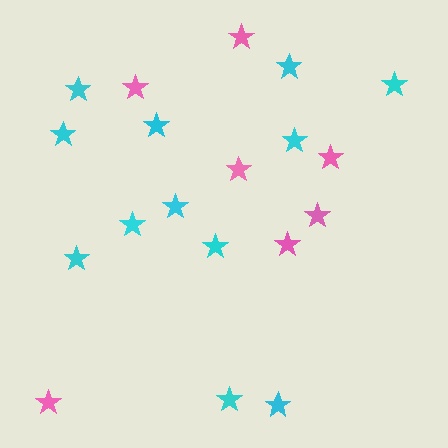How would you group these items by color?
There are 2 groups: one group of pink stars (7) and one group of cyan stars (12).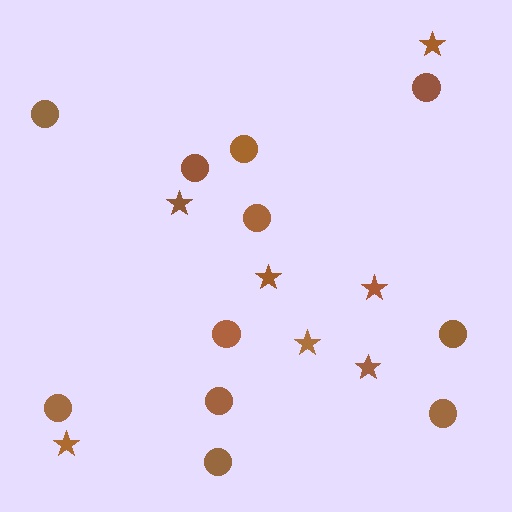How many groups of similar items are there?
There are 2 groups: one group of stars (7) and one group of circles (11).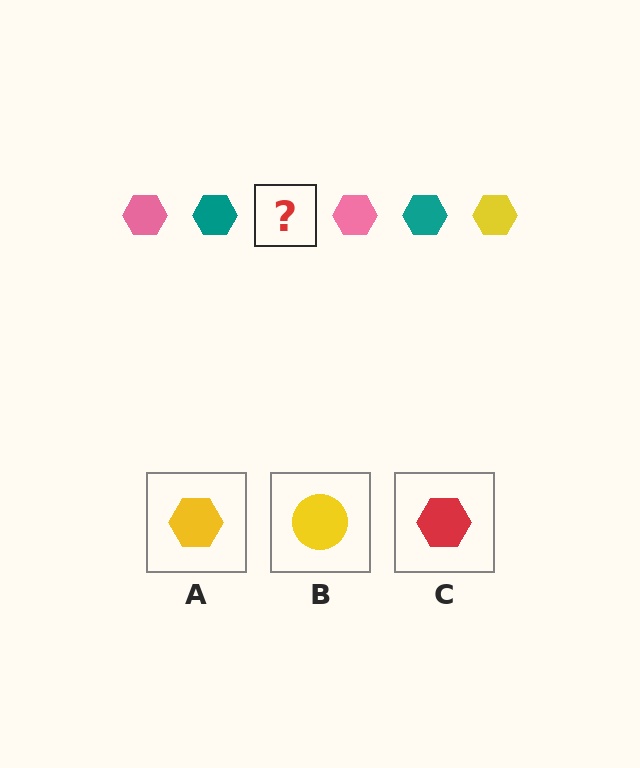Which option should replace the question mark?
Option A.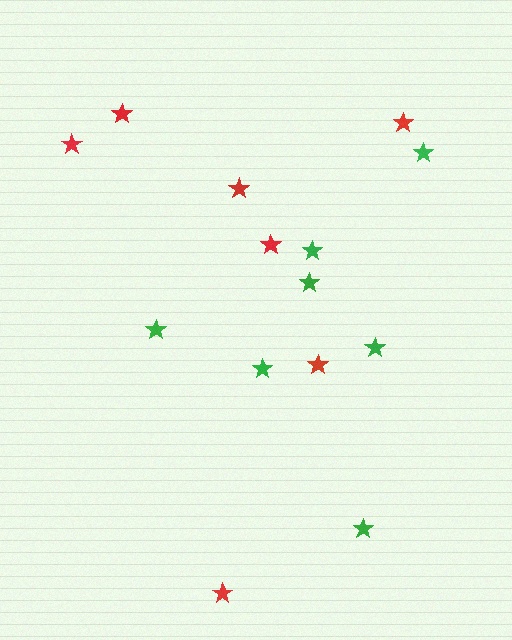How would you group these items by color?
There are 2 groups: one group of red stars (7) and one group of green stars (7).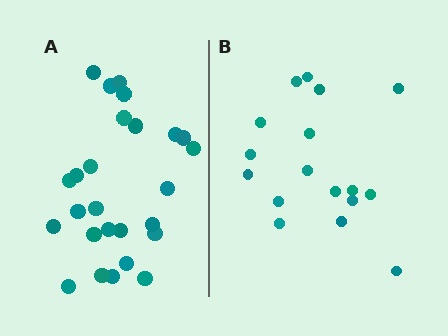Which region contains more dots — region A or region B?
Region A (the left region) has more dots.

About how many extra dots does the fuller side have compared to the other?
Region A has roughly 8 or so more dots than region B.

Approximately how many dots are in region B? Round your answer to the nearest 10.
About 20 dots. (The exact count is 17, which rounds to 20.)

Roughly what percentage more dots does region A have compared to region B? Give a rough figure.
About 55% more.